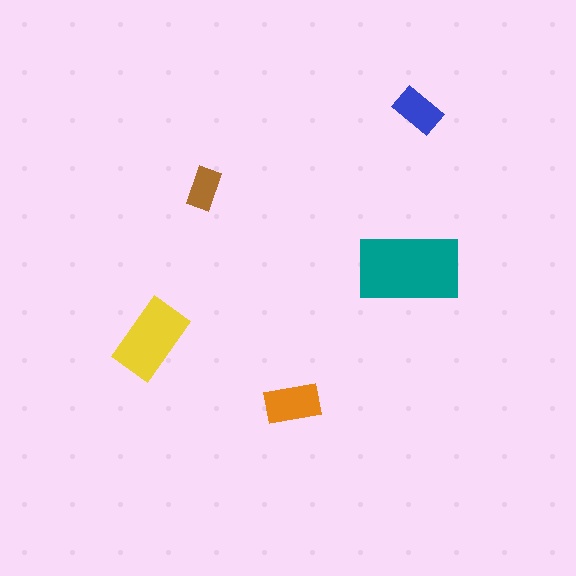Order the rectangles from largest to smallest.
the teal one, the yellow one, the orange one, the blue one, the brown one.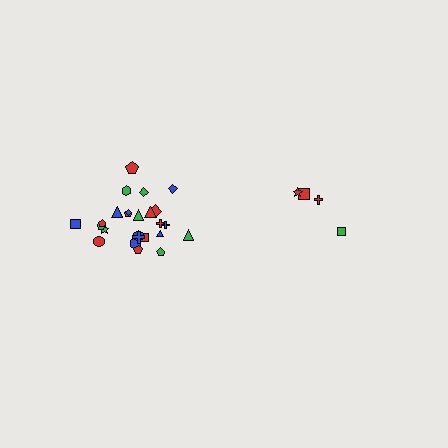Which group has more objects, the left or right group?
The left group.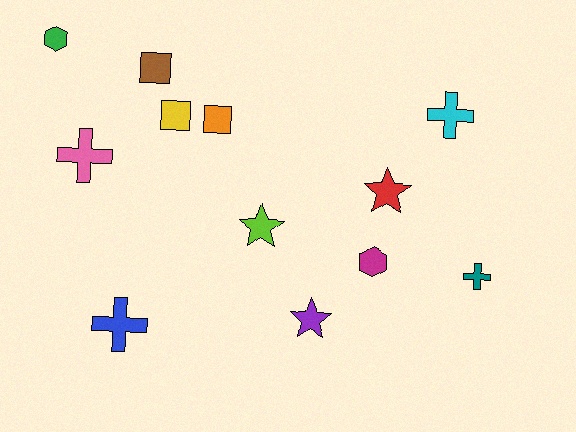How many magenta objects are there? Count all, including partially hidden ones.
There is 1 magenta object.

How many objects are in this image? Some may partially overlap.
There are 12 objects.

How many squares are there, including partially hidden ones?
There are 3 squares.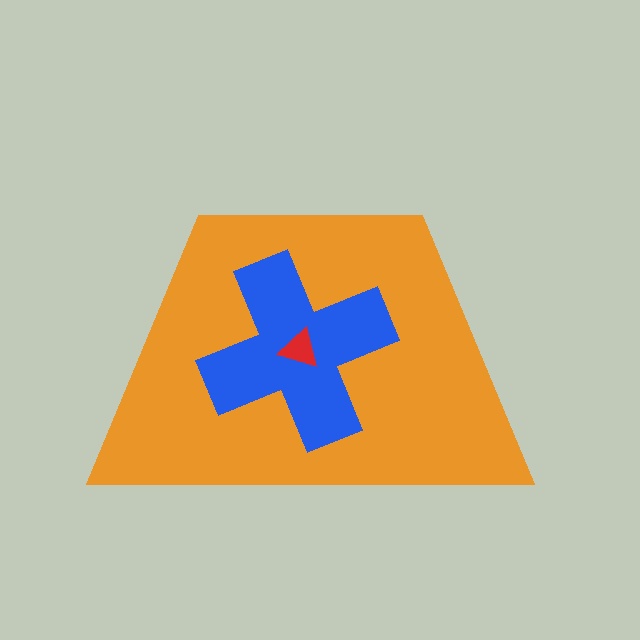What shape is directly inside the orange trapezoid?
The blue cross.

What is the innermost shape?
The red triangle.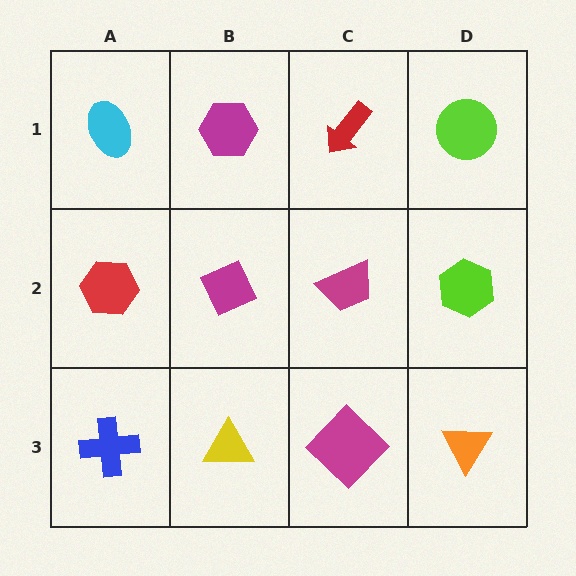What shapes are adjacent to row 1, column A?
A red hexagon (row 2, column A), a magenta hexagon (row 1, column B).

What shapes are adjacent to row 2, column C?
A red arrow (row 1, column C), a magenta diamond (row 3, column C), a magenta diamond (row 2, column B), a lime hexagon (row 2, column D).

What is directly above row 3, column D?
A lime hexagon.